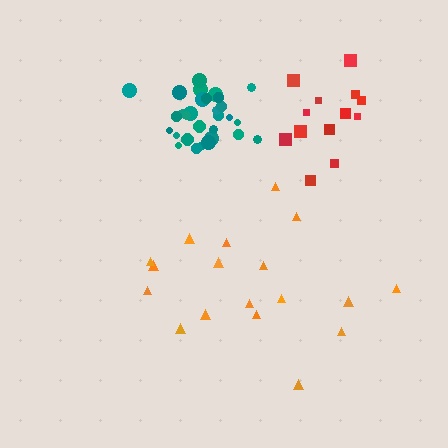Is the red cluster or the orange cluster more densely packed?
Red.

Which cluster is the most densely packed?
Teal.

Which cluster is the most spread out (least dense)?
Orange.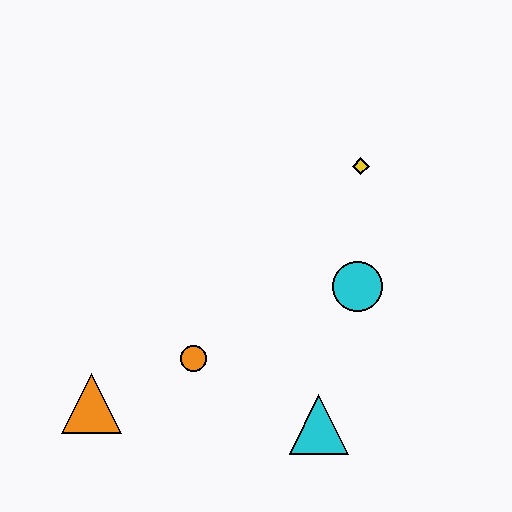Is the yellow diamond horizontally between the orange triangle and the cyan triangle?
No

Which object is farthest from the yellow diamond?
The orange triangle is farthest from the yellow diamond.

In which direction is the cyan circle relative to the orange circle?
The cyan circle is to the right of the orange circle.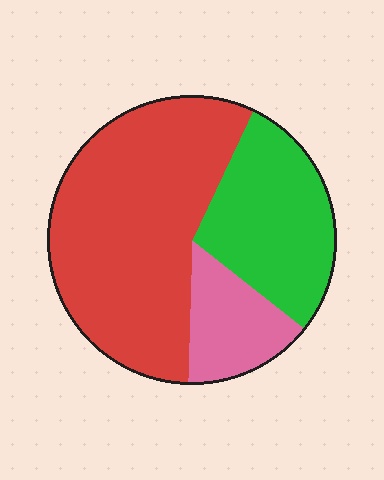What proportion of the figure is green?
Green takes up about one quarter (1/4) of the figure.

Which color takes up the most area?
Red, at roughly 55%.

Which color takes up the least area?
Pink, at roughly 15%.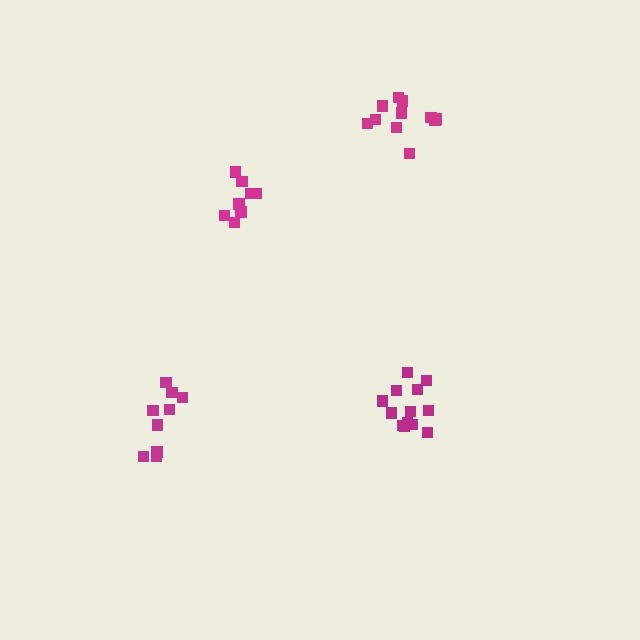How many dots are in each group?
Group 1: 8 dots, Group 2: 11 dots, Group 3: 9 dots, Group 4: 13 dots (41 total).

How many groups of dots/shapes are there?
There are 4 groups.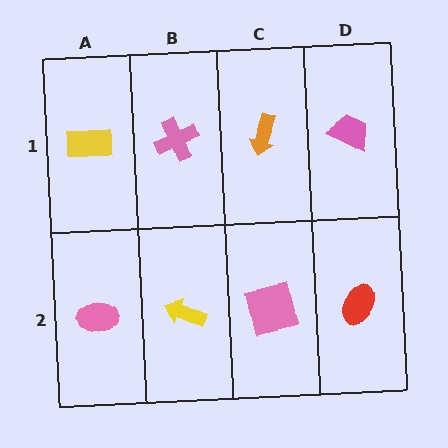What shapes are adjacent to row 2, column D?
A pink trapezoid (row 1, column D), a pink square (row 2, column C).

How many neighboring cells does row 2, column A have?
2.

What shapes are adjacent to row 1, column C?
A pink square (row 2, column C), a pink cross (row 1, column B), a pink trapezoid (row 1, column D).